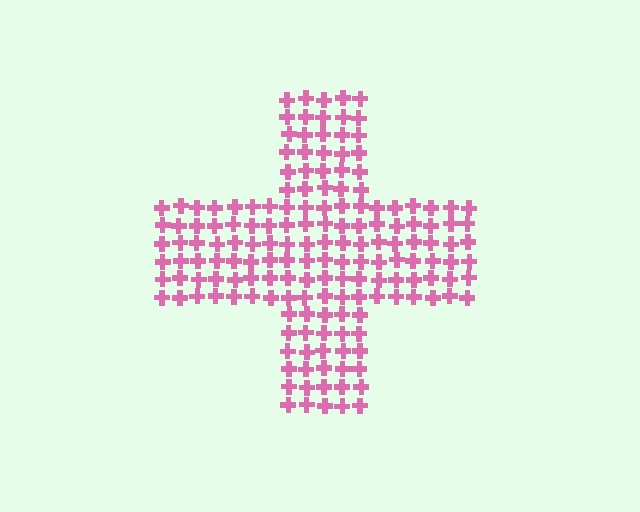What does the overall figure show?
The overall figure shows a cross.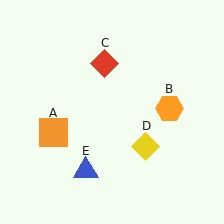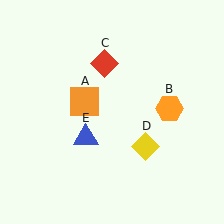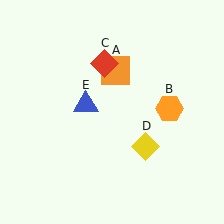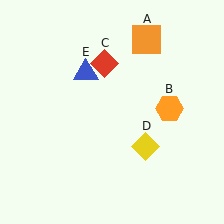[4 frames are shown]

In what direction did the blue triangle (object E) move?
The blue triangle (object E) moved up.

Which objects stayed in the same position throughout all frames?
Orange hexagon (object B) and red diamond (object C) and yellow diamond (object D) remained stationary.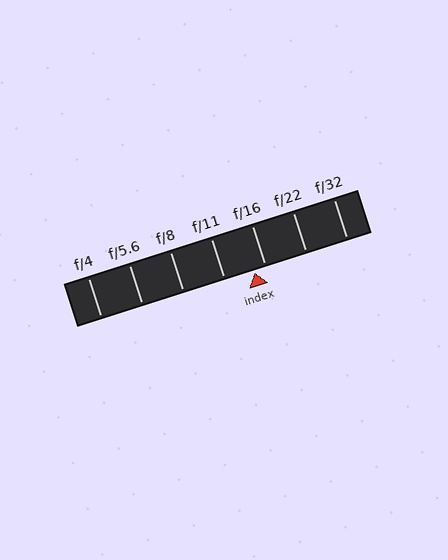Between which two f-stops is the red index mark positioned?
The index mark is between f/11 and f/16.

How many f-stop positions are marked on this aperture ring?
There are 7 f-stop positions marked.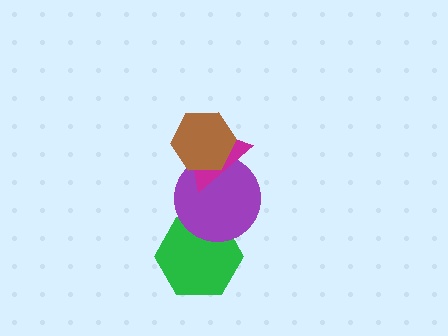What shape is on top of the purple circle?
The magenta triangle is on top of the purple circle.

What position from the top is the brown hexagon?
The brown hexagon is 1st from the top.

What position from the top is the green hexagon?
The green hexagon is 4th from the top.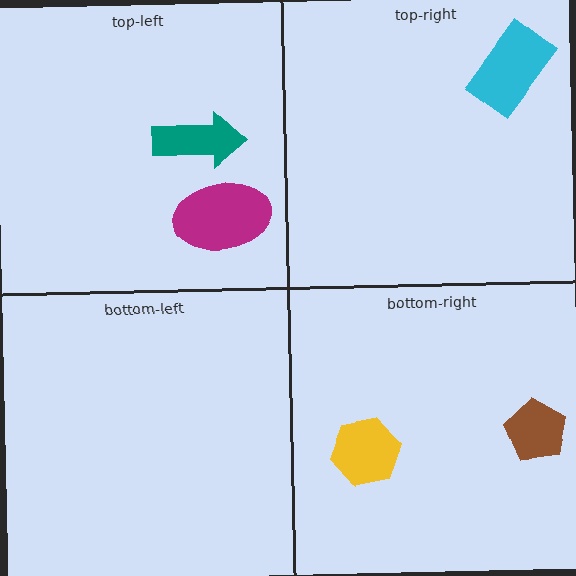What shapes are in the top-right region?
The cyan rectangle.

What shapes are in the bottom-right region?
The brown pentagon, the yellow hexagon.